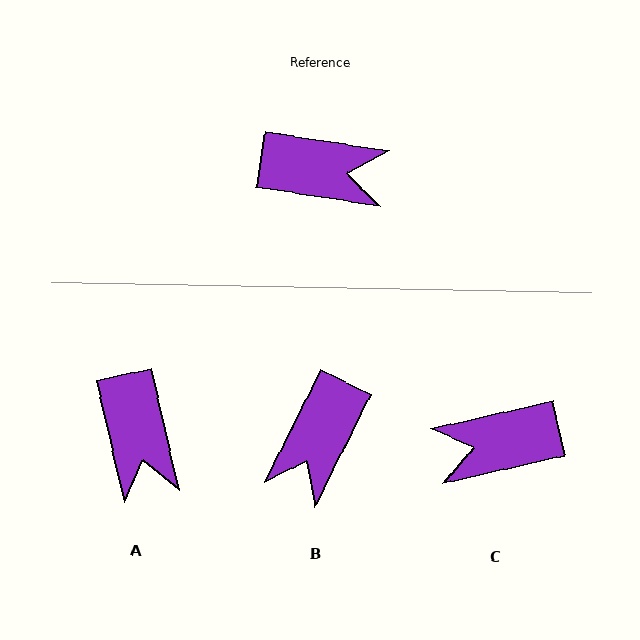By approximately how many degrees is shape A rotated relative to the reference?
Approximately 69 degrees clockwise.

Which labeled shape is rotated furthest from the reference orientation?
C, about 158 degrees away.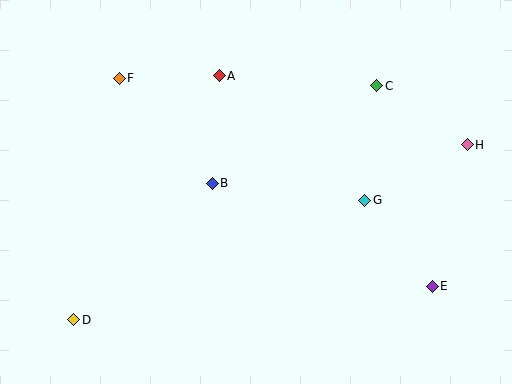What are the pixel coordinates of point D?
Point D is at (74, 320).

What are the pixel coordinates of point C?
Point C is at (377, 86).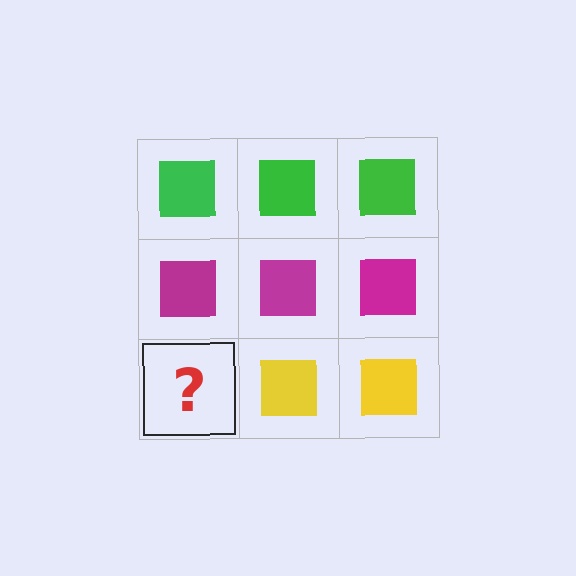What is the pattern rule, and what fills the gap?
The rule is that each row has a consistent color. The gap should be filled with a yellow square.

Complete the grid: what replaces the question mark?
The question mark should be replaced with a yellow square.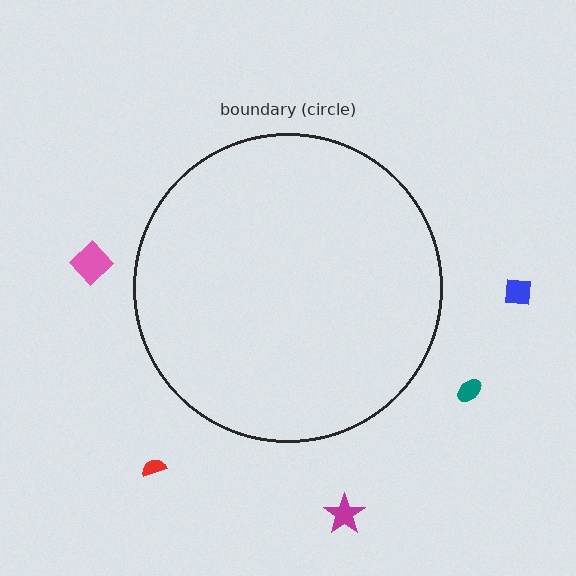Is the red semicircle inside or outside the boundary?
Outside.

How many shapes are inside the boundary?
0 inside, 5 outside.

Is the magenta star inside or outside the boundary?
Outside.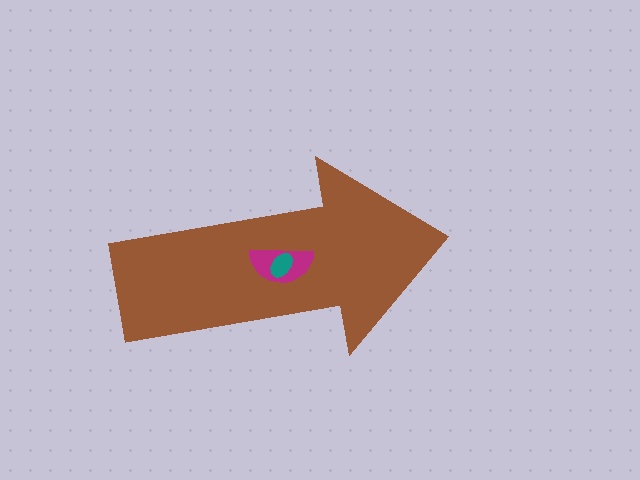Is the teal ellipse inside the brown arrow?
Yes.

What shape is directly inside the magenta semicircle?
The teal ellipse.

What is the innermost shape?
The teal ellipse.